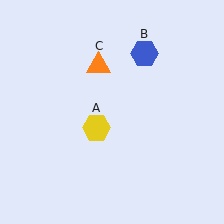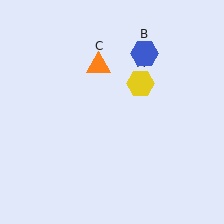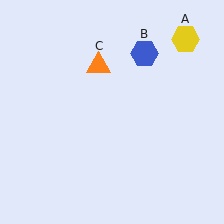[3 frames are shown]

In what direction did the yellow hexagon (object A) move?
The yellow hexagon (object A) moved up and to the right.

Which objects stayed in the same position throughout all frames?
Blue hexagon (object B) and orange triangle (object C) remained stationary.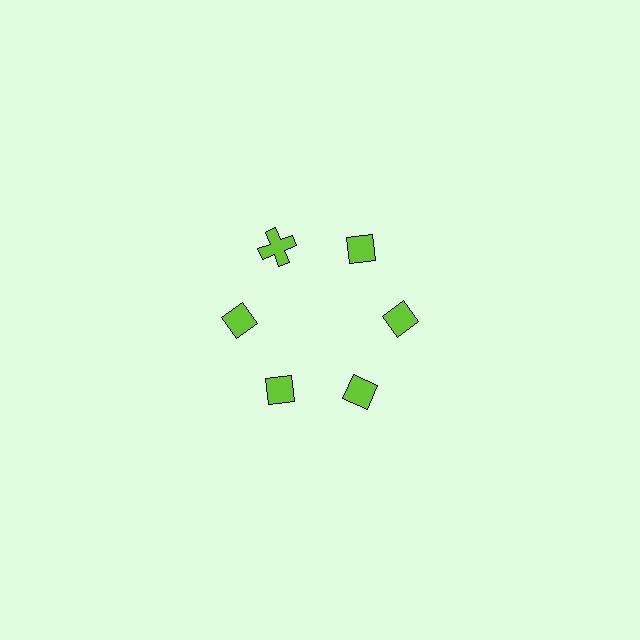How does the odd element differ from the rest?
It has a different shape: cross instead of diamond.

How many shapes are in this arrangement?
There are 6 shapes arranged in a ring pattern.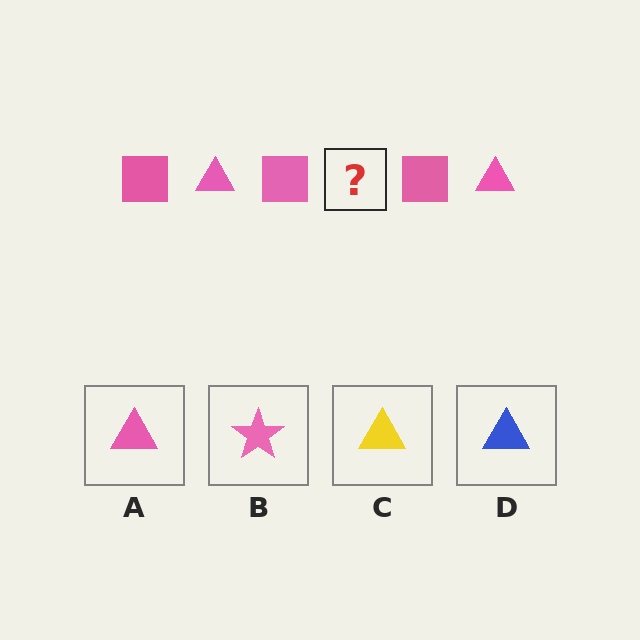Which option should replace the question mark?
Option A.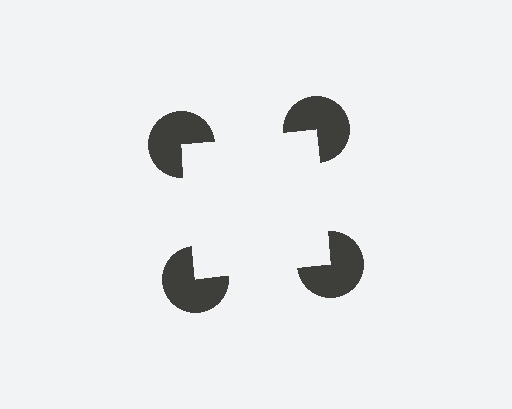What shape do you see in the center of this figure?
An illusory square — its edges are inferred from the aligned wedge cuts in the pac-man discs, not physically drawn.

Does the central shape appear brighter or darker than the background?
It typically appears slightly brighter than the background, even though no actual brightness change is drawn.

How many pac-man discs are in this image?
There are 4 — one at each vertex of the illusory square.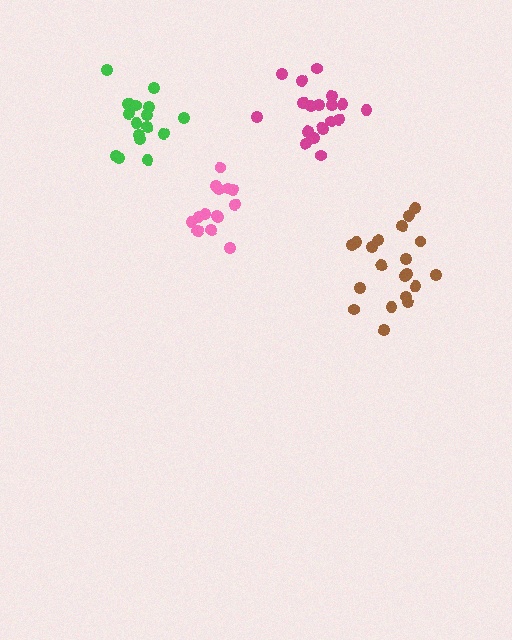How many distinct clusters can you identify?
There are 4 distinct clusters.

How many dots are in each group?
Group 1: 17 dots, Group 2: 19 dots, Group 3: 20 dots, Group 4: 15 dots (71 total).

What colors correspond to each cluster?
The clusters are colored: green, magenta, brown, pink.